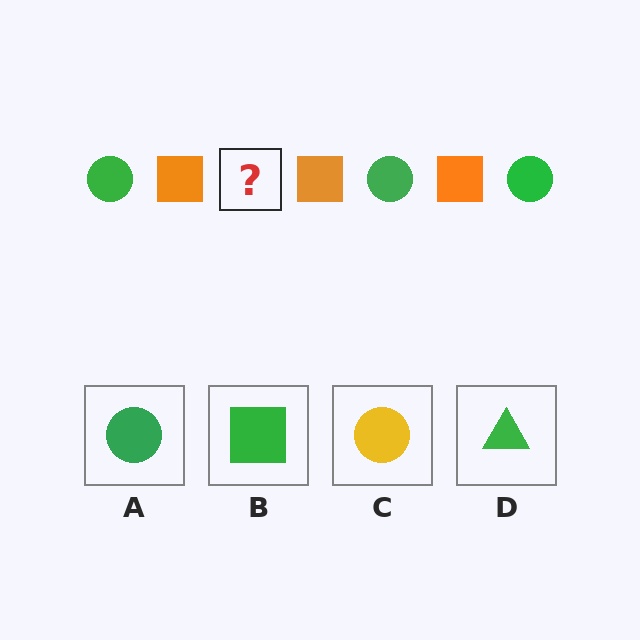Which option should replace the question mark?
Option A.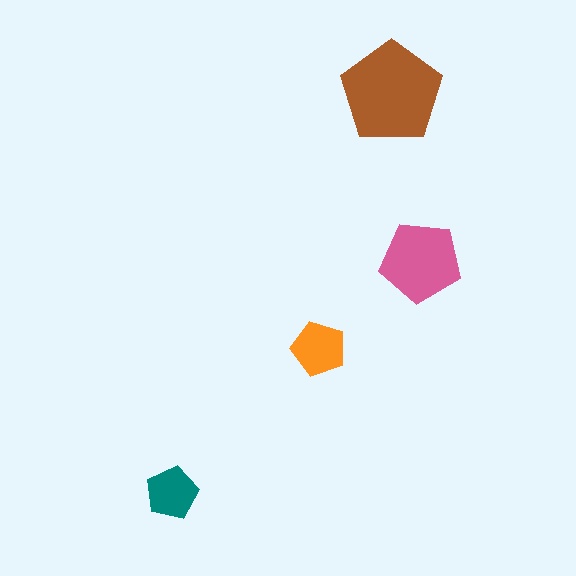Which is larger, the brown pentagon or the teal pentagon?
The brown one.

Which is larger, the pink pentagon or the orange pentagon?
The pink one.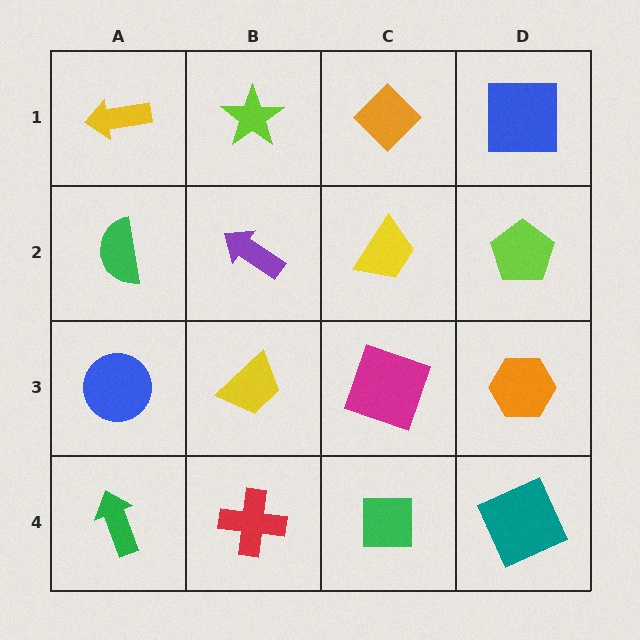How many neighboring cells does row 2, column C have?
4.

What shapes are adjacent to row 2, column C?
An orange diamond (row 1, column C), a magenta square (row 3, column C), a purple arrow (row 2, column B), a lime pentagon (row 2, column D).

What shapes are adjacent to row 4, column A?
A blue circle (row 3, column A), a red cross (row 4, column B).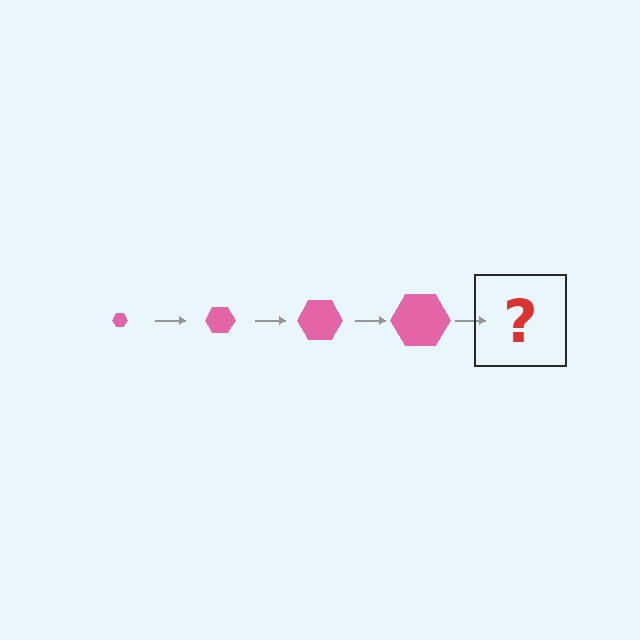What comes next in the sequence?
The next element should be a pink hexagon, larger than the previous one.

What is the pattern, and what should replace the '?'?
The pattern is that the hexagon gets progressively larger each step. The '?' should be a pink hexagon, larger than the previous one.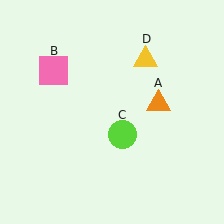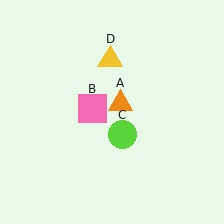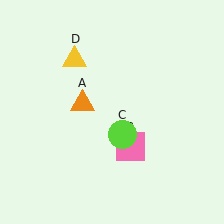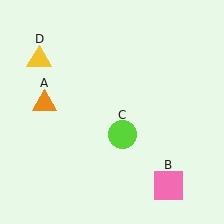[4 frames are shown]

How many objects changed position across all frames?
3 objects changed position: orange triangle (object A), pink square (object B), yellow triangle (object D).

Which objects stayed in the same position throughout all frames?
Lime circle (object C) remained stationary.